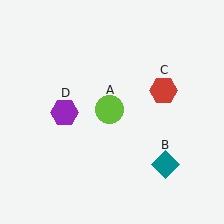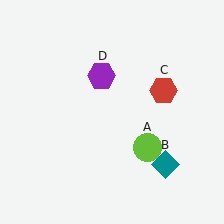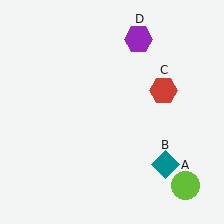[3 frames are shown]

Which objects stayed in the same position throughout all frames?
Teal diamond (object B) and red hexagon (object C) remained stationary.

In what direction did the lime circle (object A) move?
The lime circle (object A) moved down and to the right.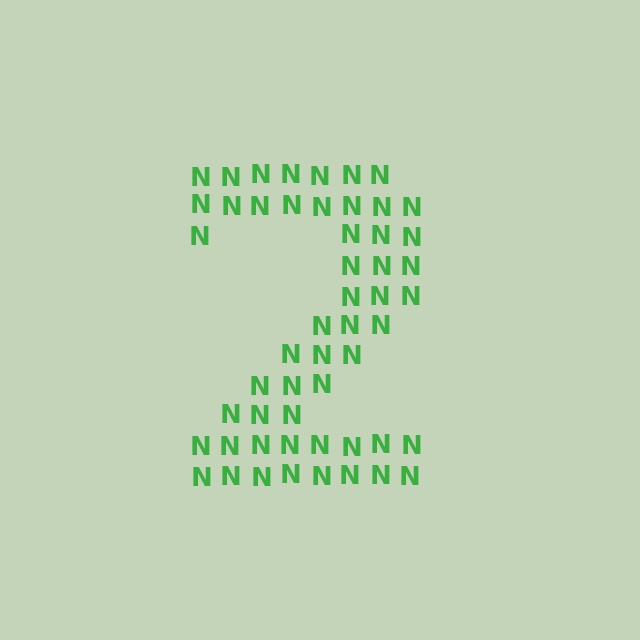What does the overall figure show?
The overall figure shows the digit 2.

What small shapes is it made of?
It is made of small letter N's.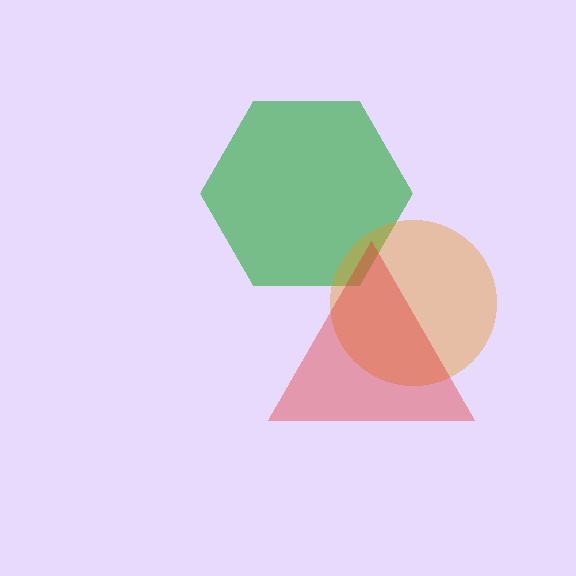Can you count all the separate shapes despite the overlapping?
Yes, there are 3 separate shapes.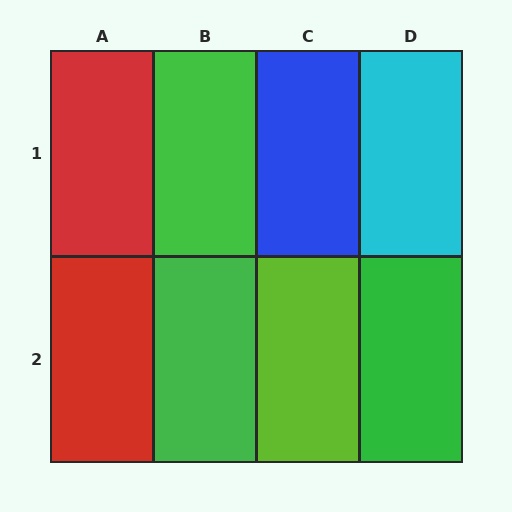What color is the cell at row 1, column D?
Cyan.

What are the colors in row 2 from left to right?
Red, green, lime, green.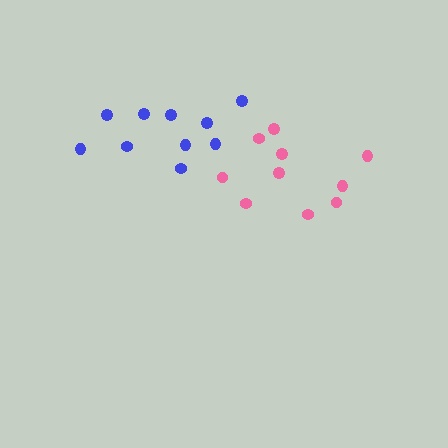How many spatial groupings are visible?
There are 2 spatial groupings.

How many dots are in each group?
Group 1: 10 dots, Group 2: 10 dots (20 total).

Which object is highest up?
The blue cluster is topmost.